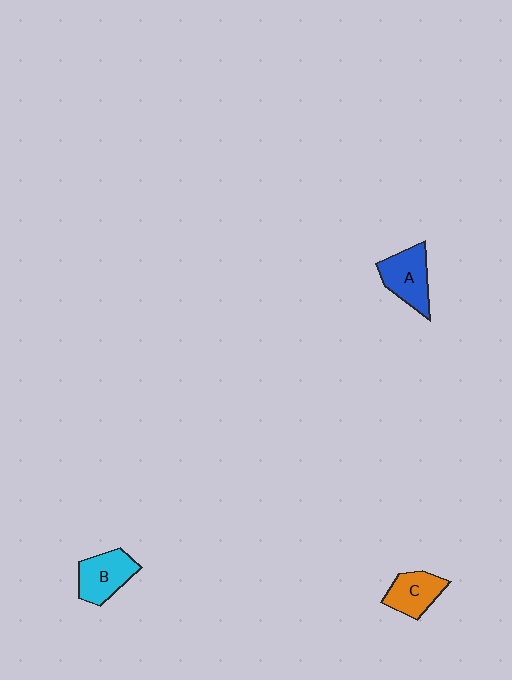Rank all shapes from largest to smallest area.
From largest to smallest: A (blue), B (cyan), C (orange).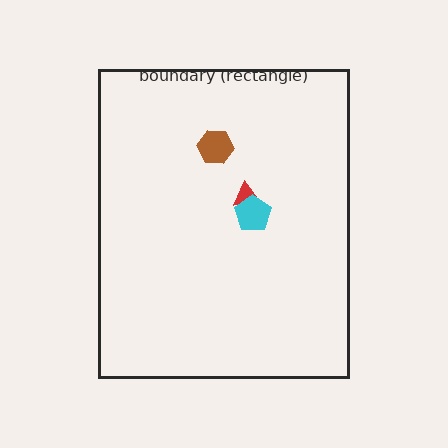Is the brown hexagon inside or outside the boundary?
Inside.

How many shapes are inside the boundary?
3 inside, 0 outside.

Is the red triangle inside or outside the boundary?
Inside.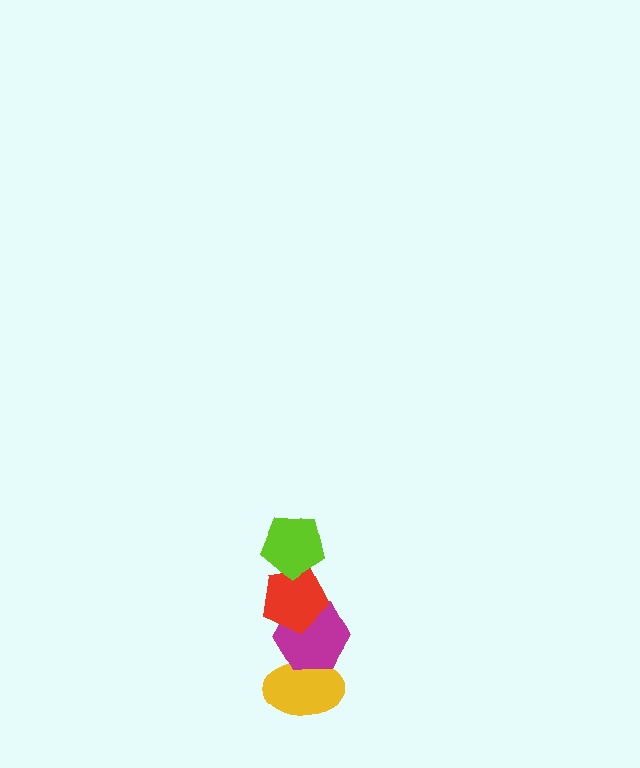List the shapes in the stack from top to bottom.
From top to bottom: the lime pentagon, the red pentagon, the magenta hexagon, the yellow ellipse.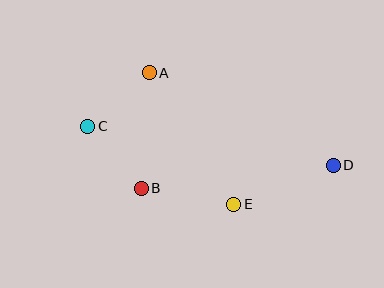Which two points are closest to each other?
Points A and C are closest to each other.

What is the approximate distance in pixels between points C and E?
The distance between C and E is approximately 166 pixels.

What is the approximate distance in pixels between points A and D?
The distance between A and D is approximately 206 pixels.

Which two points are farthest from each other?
Points C and D are farthest from each other.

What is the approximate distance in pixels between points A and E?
The distance between A and E is approximately 156 pixels.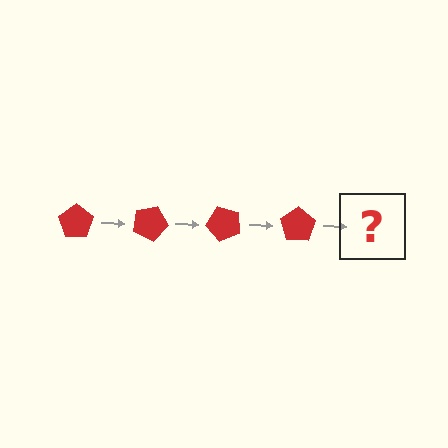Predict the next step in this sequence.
The next step is a red pentagon rotated 100 degrees.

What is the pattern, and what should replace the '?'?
The pattern is that the pentagon rotates 25 degrees each step. The '?' should be a red pentagon rotated 100 degrees.